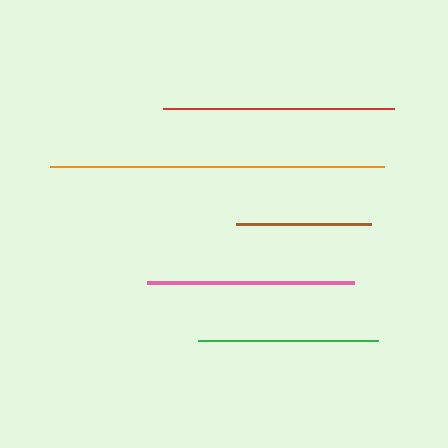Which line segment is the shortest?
The brown line is the shortest at approximately 136 pixels.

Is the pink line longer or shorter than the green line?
The pink line is longer than the green line.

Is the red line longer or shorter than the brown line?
The red line is longer than the brown line.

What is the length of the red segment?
The red segment is approximately 231 pixels long.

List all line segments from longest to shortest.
From longest to shortest: orange, red, pink, green, brown.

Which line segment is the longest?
The orange line is the longest at approximately 333 pixels.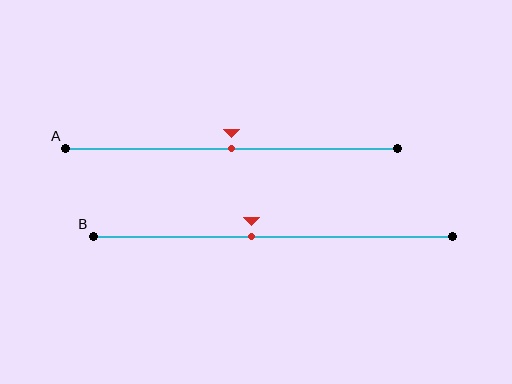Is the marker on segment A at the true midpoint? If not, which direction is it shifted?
Yes, the marker on segment A is at the true midpoint.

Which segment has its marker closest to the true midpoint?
Segment A has its marker closest to the true midpoint.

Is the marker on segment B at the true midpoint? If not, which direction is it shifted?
No, the marker on segment B is shifted to the left by about 6% of the segment length.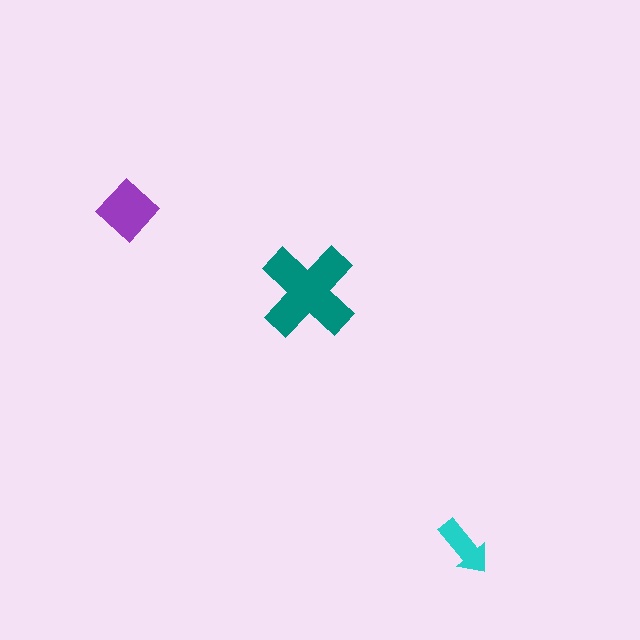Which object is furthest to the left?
The purple diamond is leftmost.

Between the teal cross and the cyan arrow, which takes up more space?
The teal cross.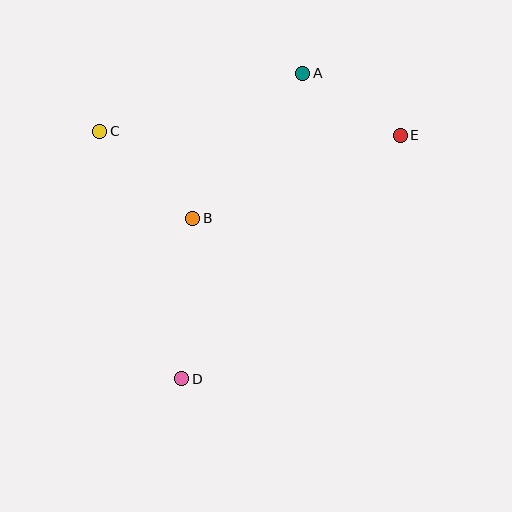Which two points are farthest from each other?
Points A and D are farthest from each other.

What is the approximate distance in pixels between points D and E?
The distance between D and E is approximately 327 pixels.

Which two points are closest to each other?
Points A and E are closest to each other.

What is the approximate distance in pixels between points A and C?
The distance between A and C is approximately 211 pixels.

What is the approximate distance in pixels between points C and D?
The distance between C and D is approximately 261 pixels.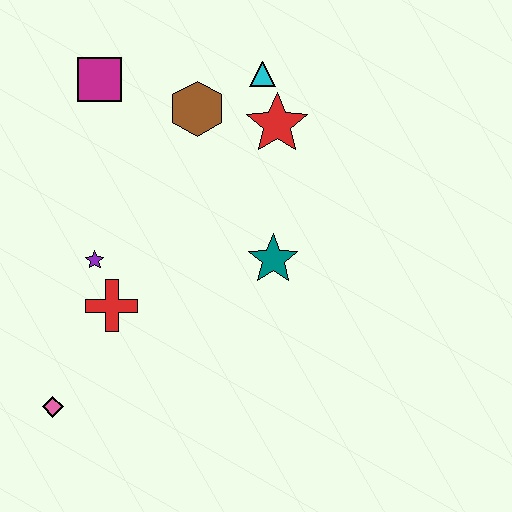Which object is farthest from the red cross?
The cyan triangle is farthest from the red cross.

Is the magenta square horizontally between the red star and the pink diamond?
Yes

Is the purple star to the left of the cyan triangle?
Yes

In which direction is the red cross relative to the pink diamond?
The red cross is above the pink diamond.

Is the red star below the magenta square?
Yes